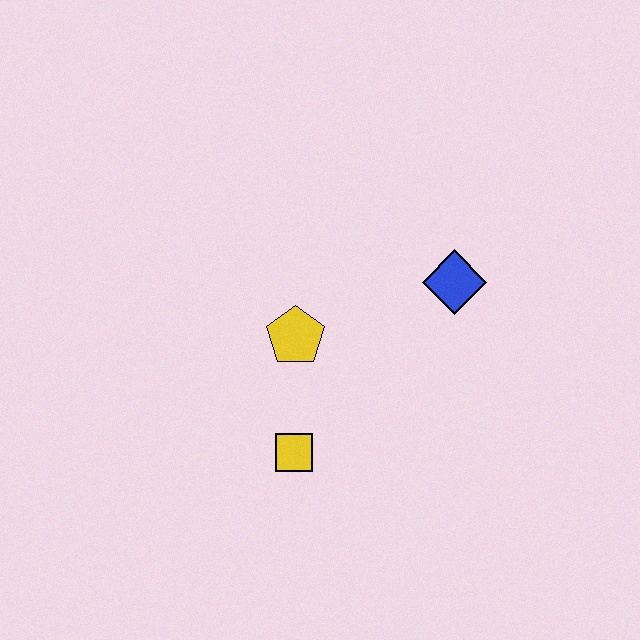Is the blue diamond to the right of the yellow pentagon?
Yes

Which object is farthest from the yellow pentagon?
The blue diamond is farthest from the yellow pentagon.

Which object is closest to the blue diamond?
The yellow pentagon is closest to the blue diamond.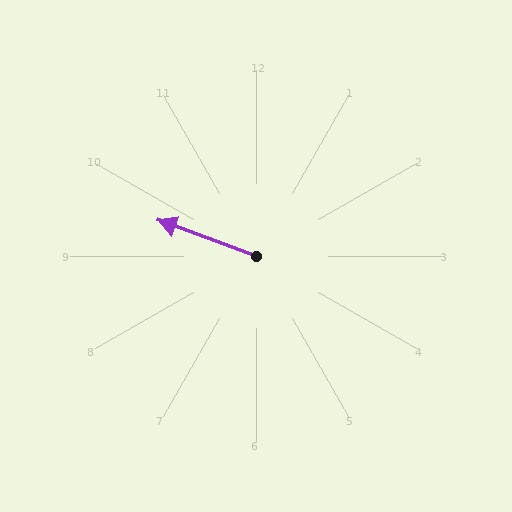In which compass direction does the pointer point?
West.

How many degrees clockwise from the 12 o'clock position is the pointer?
Approximately 290 degrees.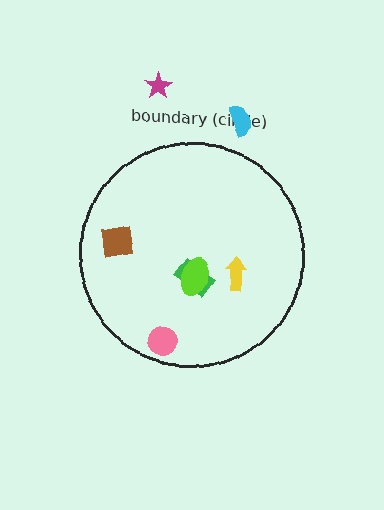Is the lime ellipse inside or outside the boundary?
Inside.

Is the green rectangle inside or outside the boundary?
Inside.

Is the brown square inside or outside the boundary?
Inside.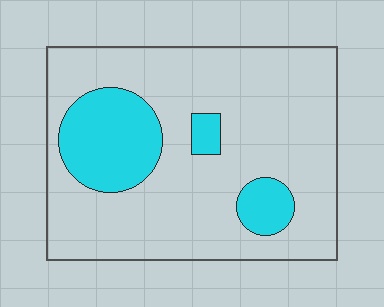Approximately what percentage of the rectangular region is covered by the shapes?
Approximately 20%.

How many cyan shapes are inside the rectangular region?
3.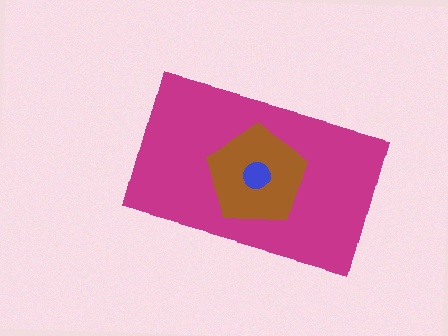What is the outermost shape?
The magenta rectangle.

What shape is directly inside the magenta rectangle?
The brown pentagon.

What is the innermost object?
The blue circle.